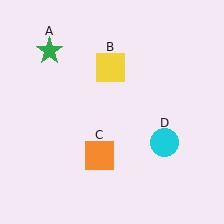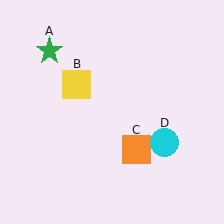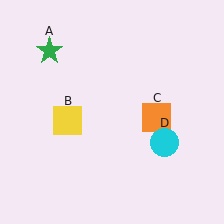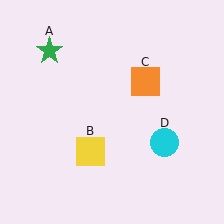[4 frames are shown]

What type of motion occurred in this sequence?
The yellow square (object B), orange square (object C) rotated counterclockwise around the center of the scene.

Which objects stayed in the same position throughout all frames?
Green star (object A) and cyan circle (object D) remained stationary.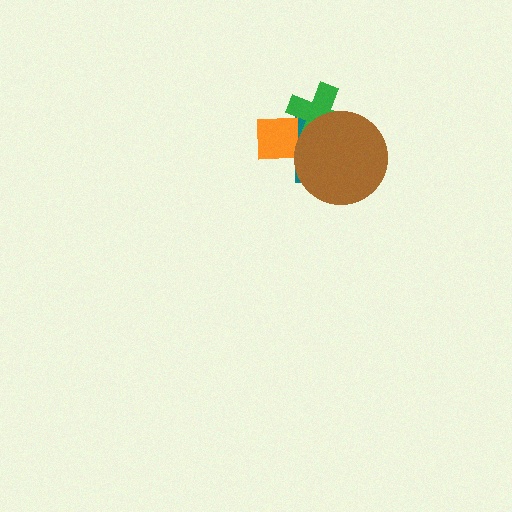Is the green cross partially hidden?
Yes, it is partially covered by another shape.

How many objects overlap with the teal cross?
3 objects overlap with the teal cross.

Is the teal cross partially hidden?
Yes, it is partially covered by another shape.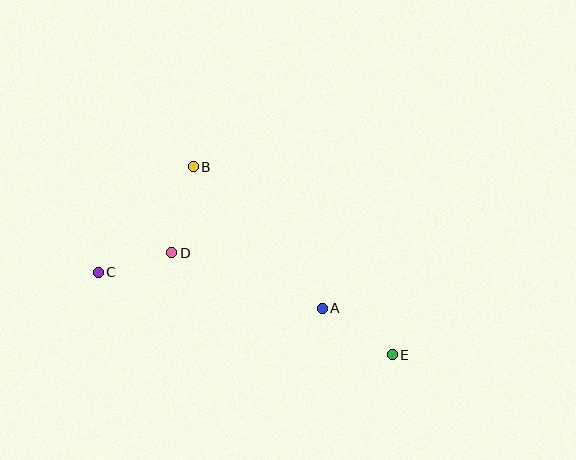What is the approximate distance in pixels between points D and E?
The distance between D and E is approximately 243 pixels.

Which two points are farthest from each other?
Points C and E are farthest from each other.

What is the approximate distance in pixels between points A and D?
The distance between A and D is approximately 161 pixels.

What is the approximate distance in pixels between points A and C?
The distance between A and C is approximately 227 pixels.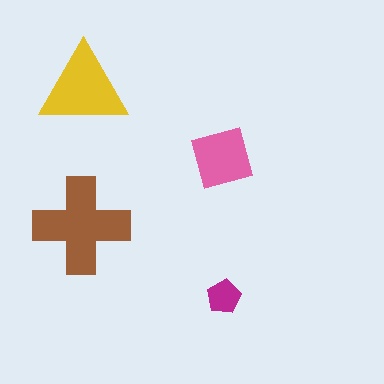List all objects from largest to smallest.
The brown cross, the yellow triangle, the pink square, the magenta pentagon.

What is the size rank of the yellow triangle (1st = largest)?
2nd.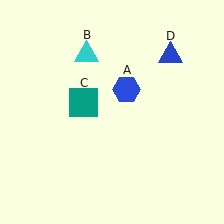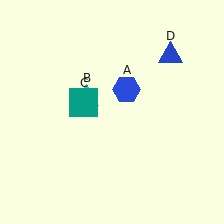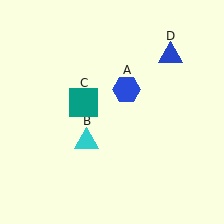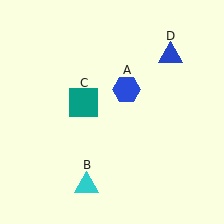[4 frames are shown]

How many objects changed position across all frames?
1 object changed position: cyan triangle (object B).